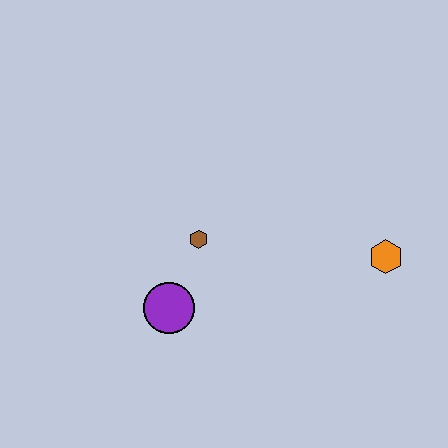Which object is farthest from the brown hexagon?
The orange hexagon is farthest from the brown hexagon.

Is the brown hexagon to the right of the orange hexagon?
No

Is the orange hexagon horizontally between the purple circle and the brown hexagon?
No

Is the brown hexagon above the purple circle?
Yes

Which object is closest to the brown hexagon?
The purple circle is closest to the brown hexagon.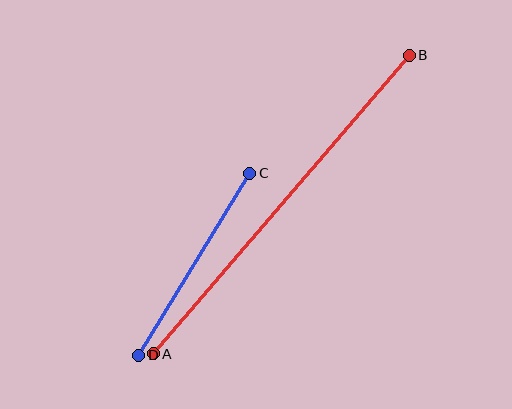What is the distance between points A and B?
The distance is approximately 393 pixels.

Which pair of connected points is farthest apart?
Points A and B are farthest apart.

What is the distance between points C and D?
The distance is approximately 213 pixels.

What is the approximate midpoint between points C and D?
The midpoint is at approximately (194, 264) pixels.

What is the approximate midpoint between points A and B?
The midpoint is at approximately (281, 205) pixels.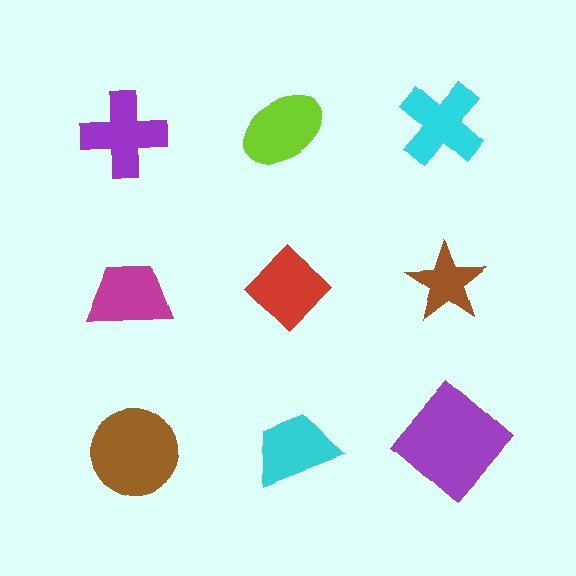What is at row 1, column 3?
A cyan cross.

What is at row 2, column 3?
A brown star.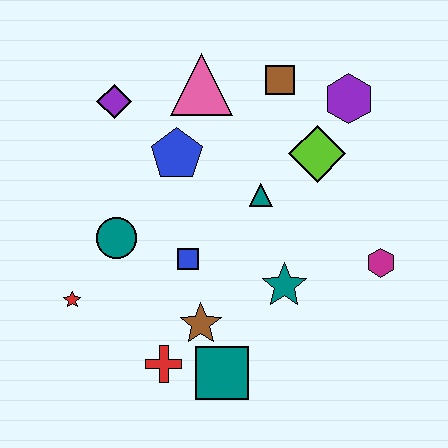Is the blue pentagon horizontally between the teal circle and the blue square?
Yes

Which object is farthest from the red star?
The purple hexagon is farthest from the red star.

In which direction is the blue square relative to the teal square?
The blue square is above the teal square.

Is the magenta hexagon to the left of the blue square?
No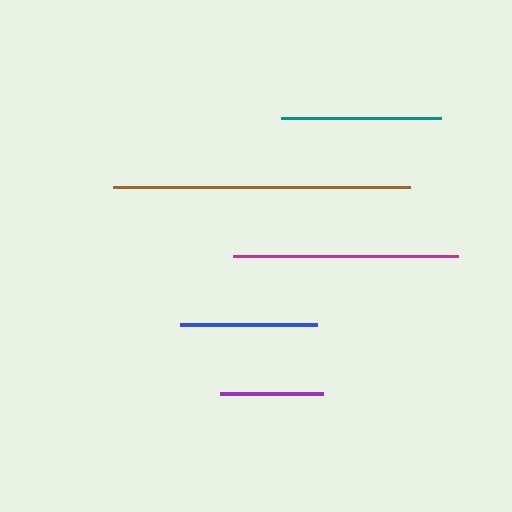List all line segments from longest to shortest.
From longest to shortest: brown, magenta, teal, blue, purple.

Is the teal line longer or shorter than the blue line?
The teal line is longer than the blue line.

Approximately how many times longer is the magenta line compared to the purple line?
The magenta line is approximately 2.2 times the length of the purple line.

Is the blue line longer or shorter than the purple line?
The blue line is longer than the purple line.